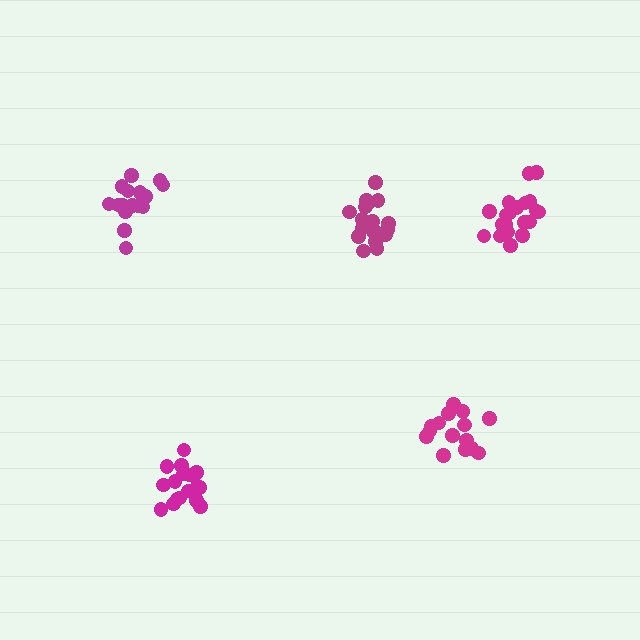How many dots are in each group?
Group 1: 20 dots, Group 2: 19 dots, Group 3: 16 dots, Group 4: 18 dots, Group 5: 17 dots (90 total).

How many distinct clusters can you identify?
There are 5 distinct clusters.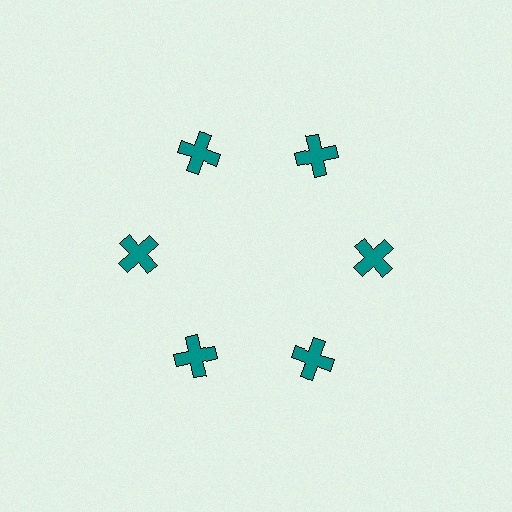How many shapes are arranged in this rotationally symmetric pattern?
There are 6 shapes, arranged in 6 groups of 1.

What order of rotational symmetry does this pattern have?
This pattern has 6-fold rotational symmetry.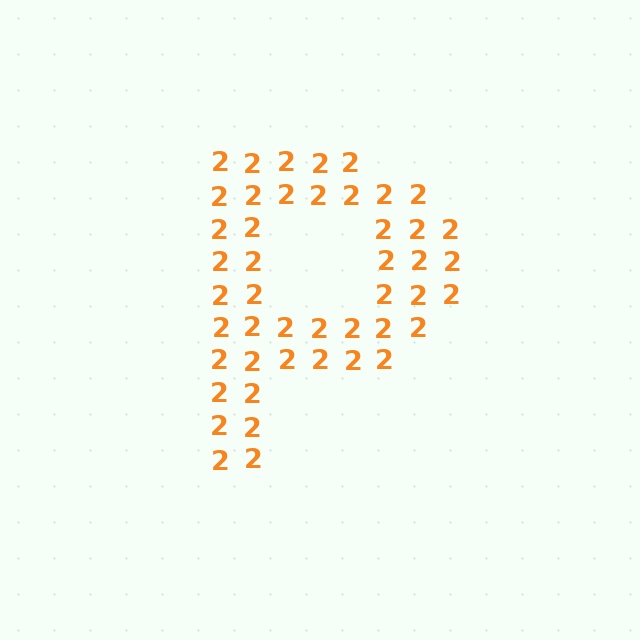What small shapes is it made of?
It is made of small digit 2's.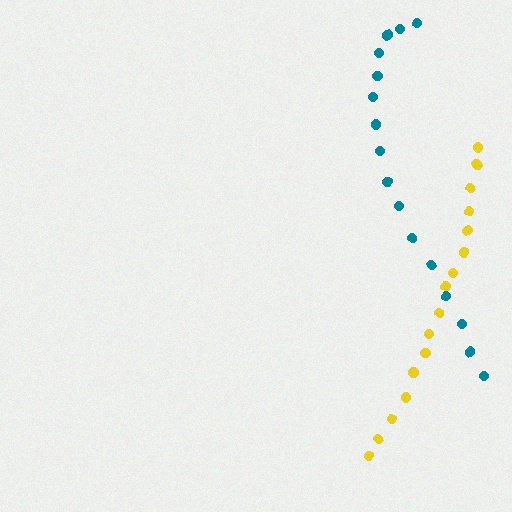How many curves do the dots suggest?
There are 2 distinct paths.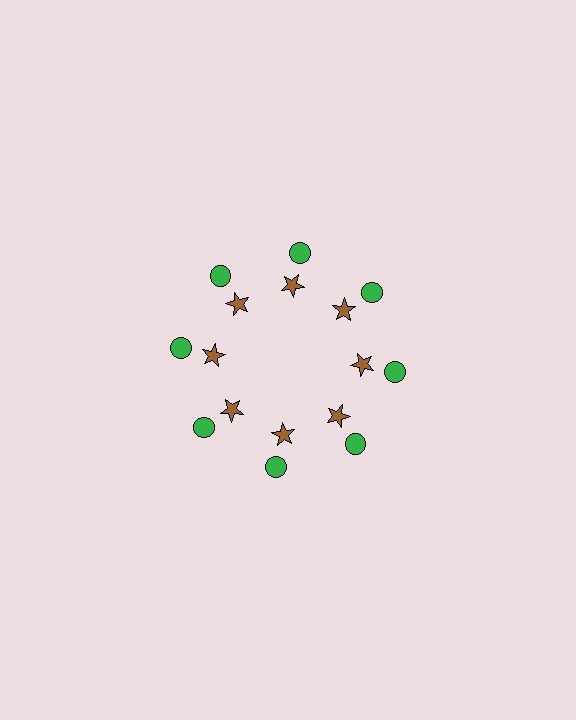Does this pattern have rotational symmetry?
Yes, this pattern has 8-fold rotational symmetry. It looks the same after rotating 45 degrees around the center.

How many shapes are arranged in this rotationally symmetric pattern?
There are 16 shapes, arranged in 8 groups of 2.